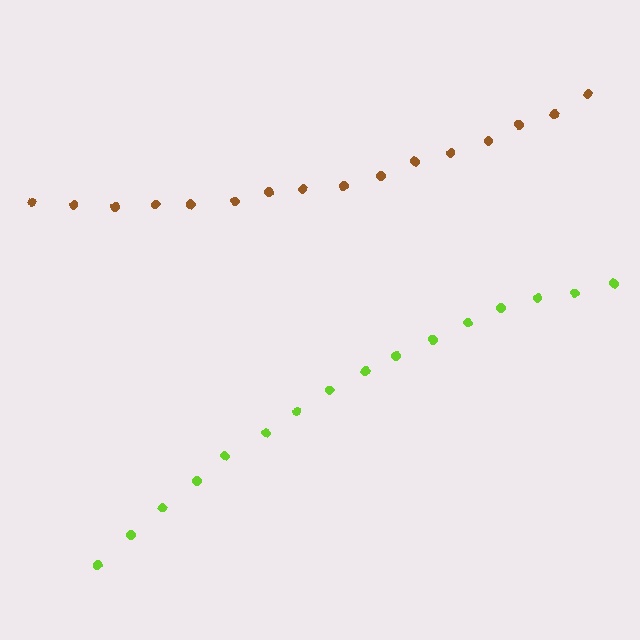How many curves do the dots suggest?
There are 2 distinct paths.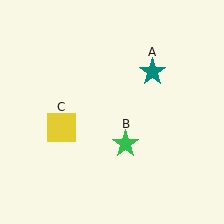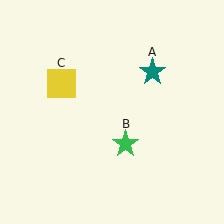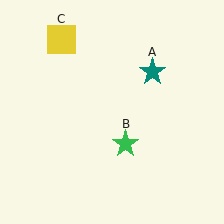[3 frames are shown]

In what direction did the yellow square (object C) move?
The yellow square (object C) moved up.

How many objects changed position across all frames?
1 object changed position: yellow square (object C).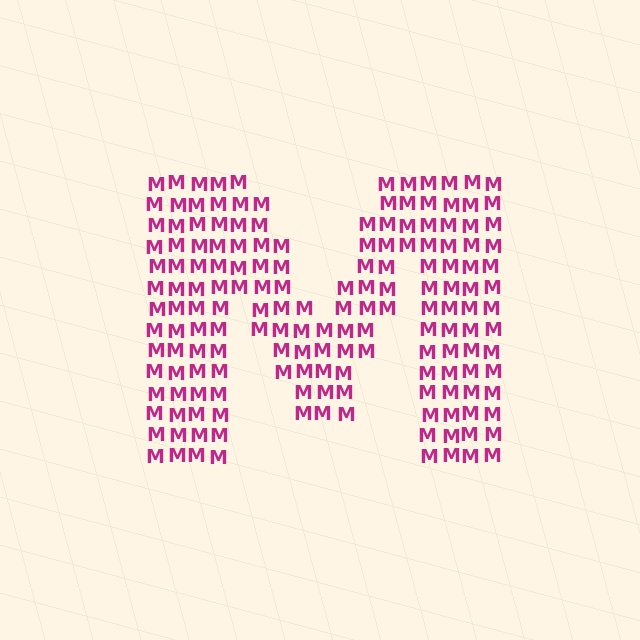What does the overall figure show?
The overall figure shows the letter M.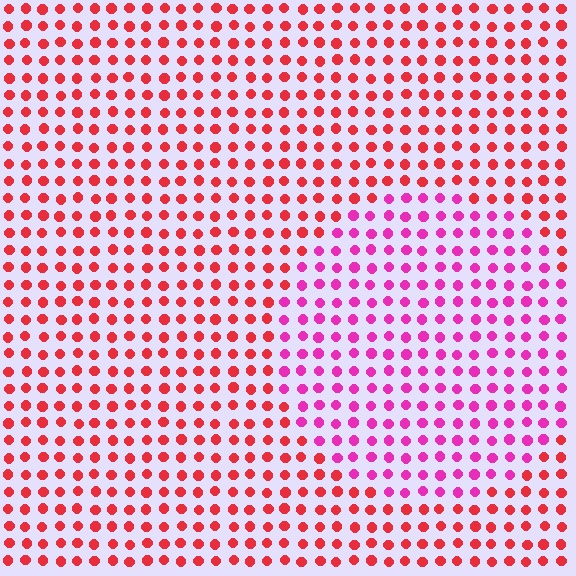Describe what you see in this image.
The image is filled with small red elements in a uniform arrangement. A circle-shaped region is visible where the elements are tinted to a slightly different hue, forming a subtle color boundary.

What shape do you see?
I see a circle.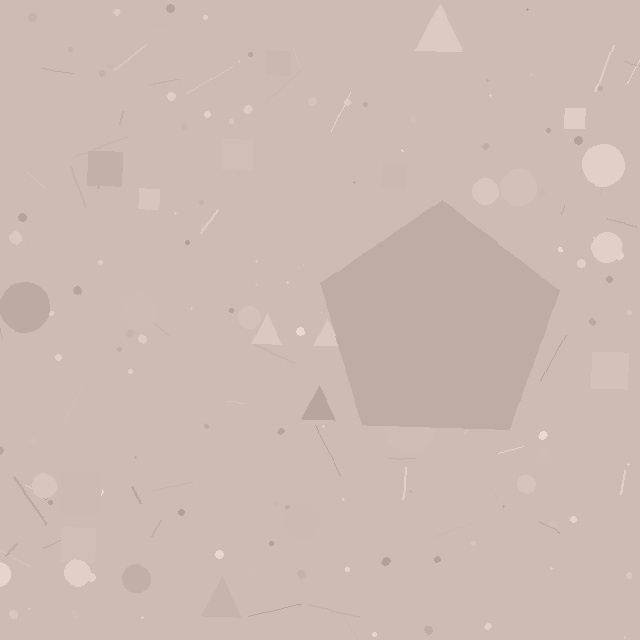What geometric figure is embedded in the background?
A pentagon is embedded in the background.